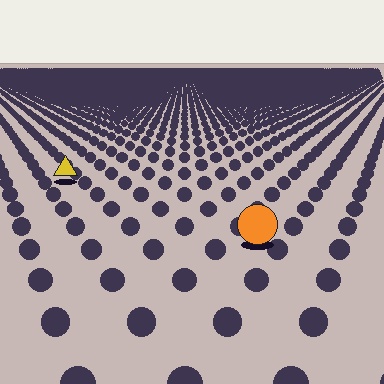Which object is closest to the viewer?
The orange circle is closest. The texture marks near it are larger and more spread out.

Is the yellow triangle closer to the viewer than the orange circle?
No. The orange circle is closer — you can tell from the texture gradient: the ground texture is coarser near it.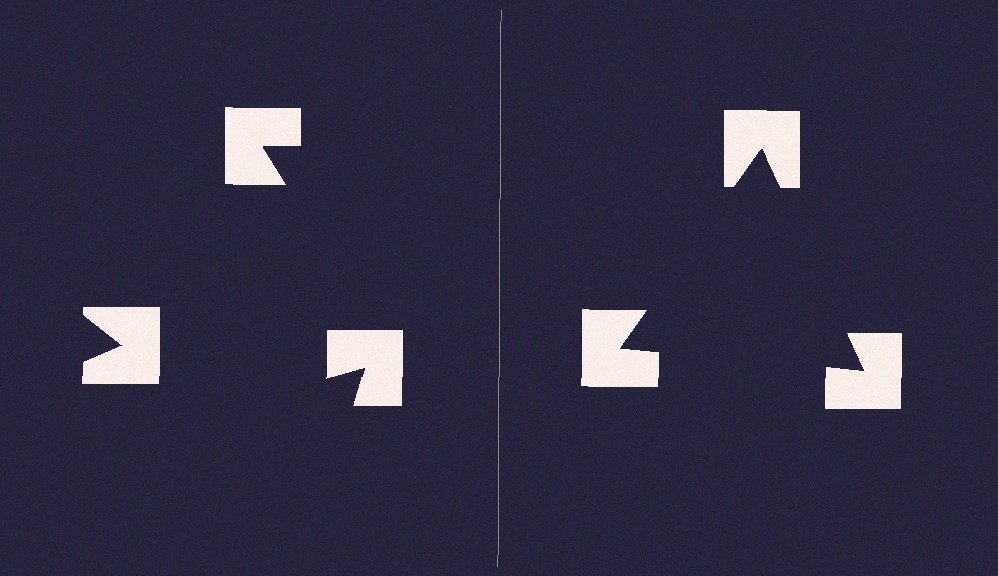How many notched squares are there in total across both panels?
6 — 3 on each side.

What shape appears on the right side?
An illusory triangle.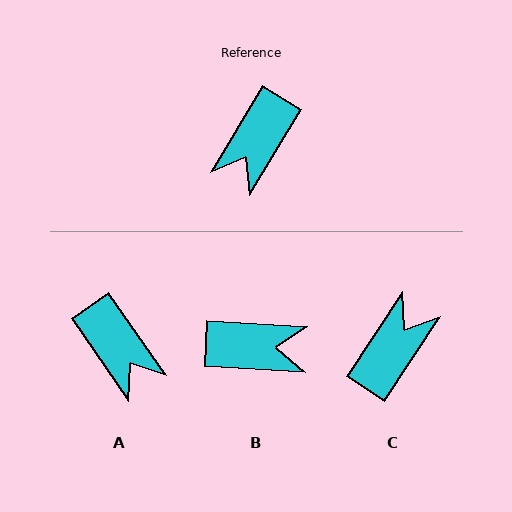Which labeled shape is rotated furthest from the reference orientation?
C, about 178 degrees away.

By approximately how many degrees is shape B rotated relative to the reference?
Approximately 118 degrees counter-clockwise.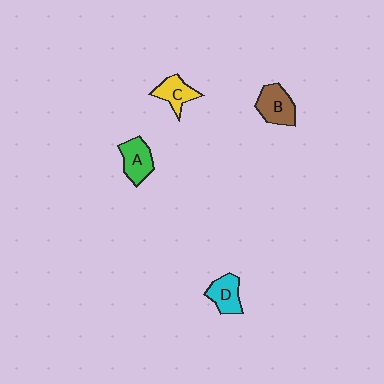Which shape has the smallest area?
Shape C (yellow).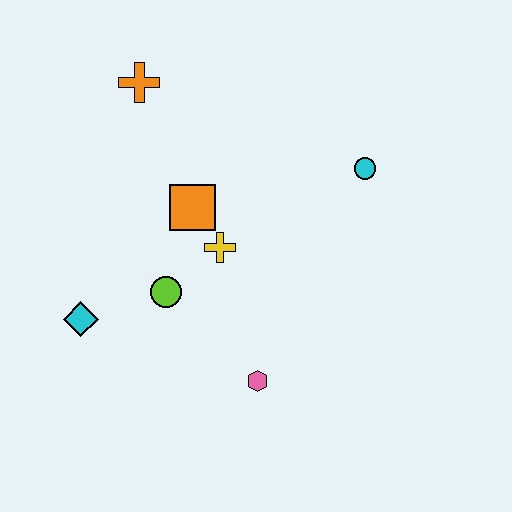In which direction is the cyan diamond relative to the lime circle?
The cyan diamond is to the left of the lime circle.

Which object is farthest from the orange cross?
The pink hexagon is farthest from the orange cross.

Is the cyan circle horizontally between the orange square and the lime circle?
No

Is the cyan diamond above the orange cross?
No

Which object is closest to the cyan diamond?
The lime circle is closest to the cyan diamond.